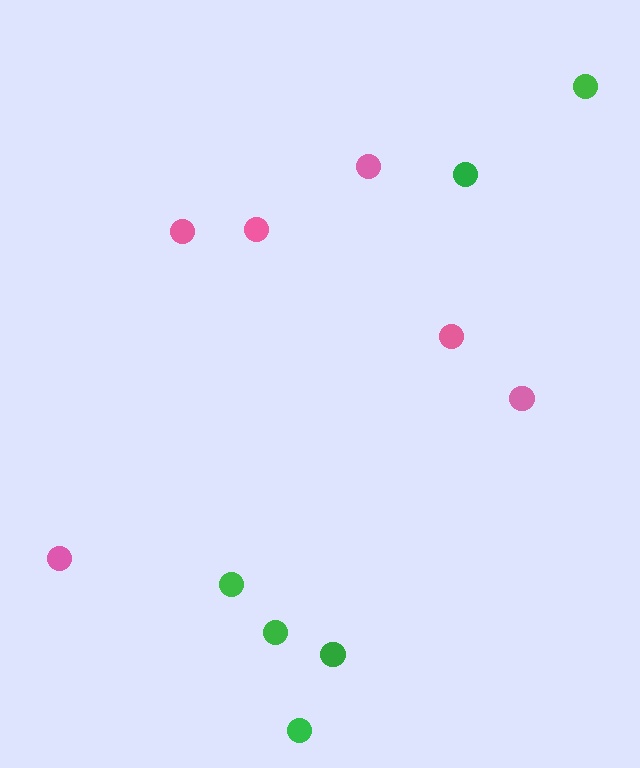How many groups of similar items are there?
There are 2 groups: one group of green circles (6) and one group of pink circles (6).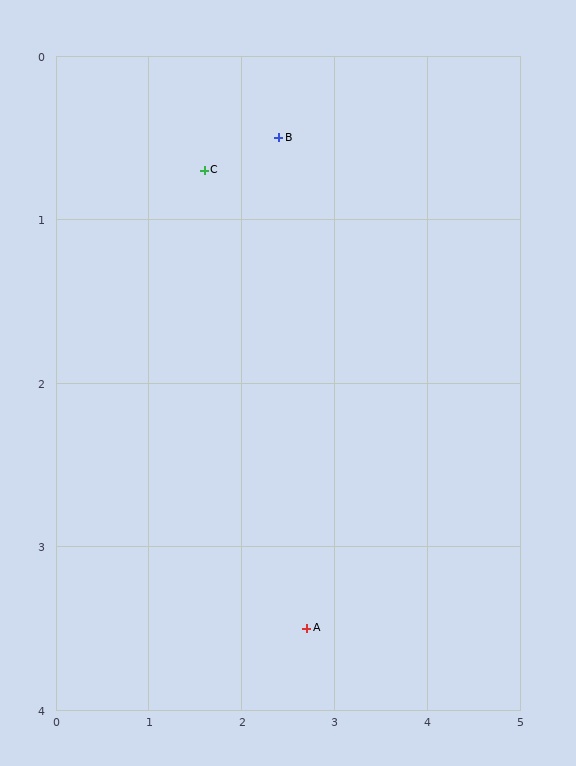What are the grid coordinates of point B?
Point B is at approximately (2.4, 0.5).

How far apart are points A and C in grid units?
Points A and C are about 3.0 grid units apart.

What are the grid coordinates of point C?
Point C is at approximately (1.6, 0.7).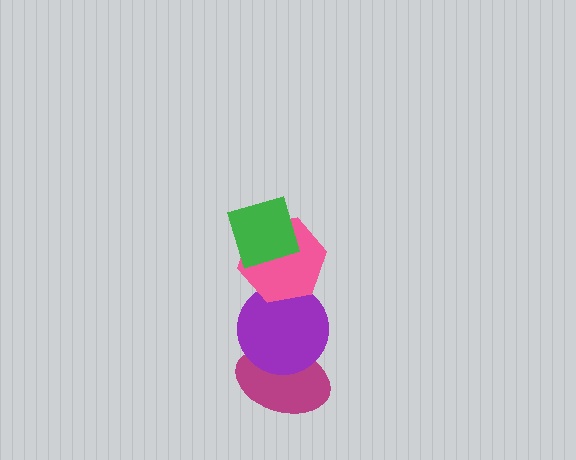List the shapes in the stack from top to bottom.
From top to bottom: the green diamond, the pink hexagon, the purple circle, the magenta ellipse.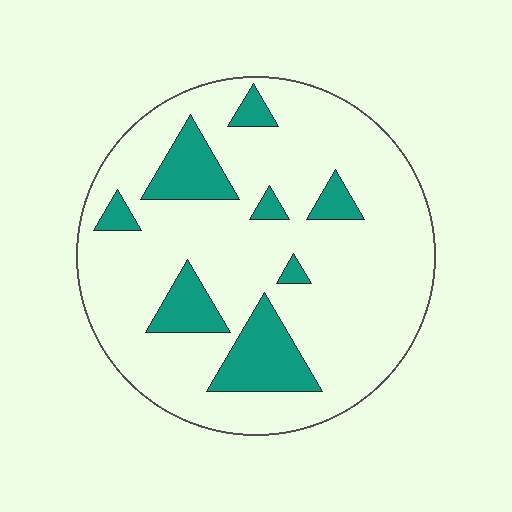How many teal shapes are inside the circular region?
8.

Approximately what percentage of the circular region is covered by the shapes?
Approximately 20%.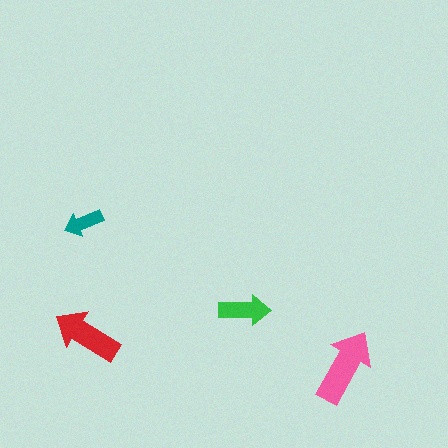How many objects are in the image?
There are 4 objects in the image.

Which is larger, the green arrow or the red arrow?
The red one.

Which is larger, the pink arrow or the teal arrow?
The pink one.